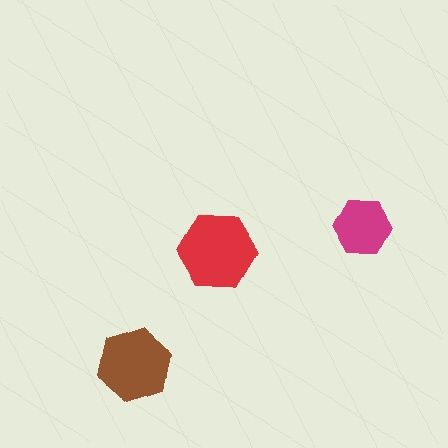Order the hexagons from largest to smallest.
the red one, the brown one, the magenta one.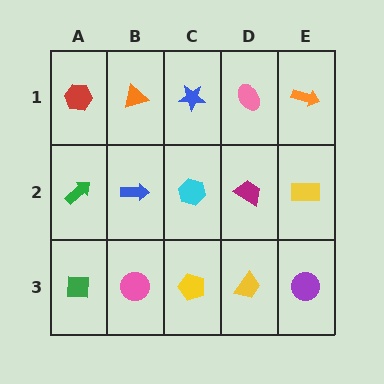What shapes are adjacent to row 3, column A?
A green arrow (row 2, column A), a pink circle (row 3, column B).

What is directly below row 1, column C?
A cyan hexagon.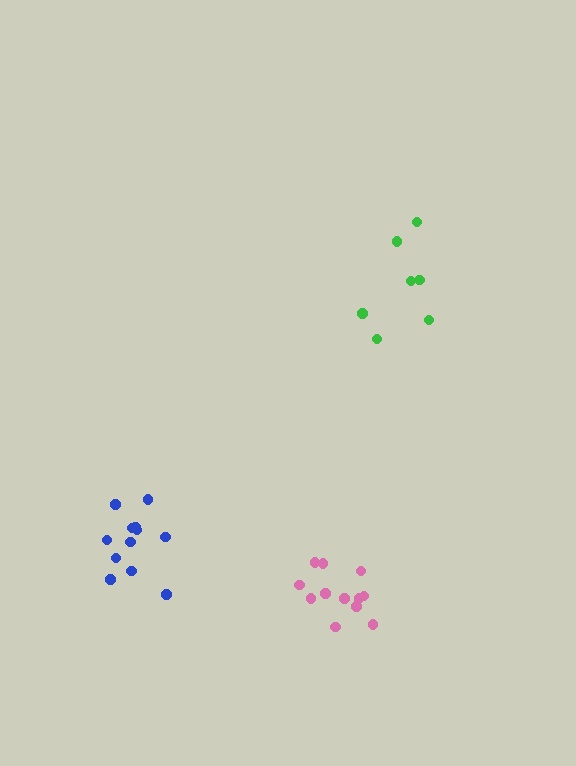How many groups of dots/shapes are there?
There are 3 groups.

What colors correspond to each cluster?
The clusters are colored: blue, green, pink.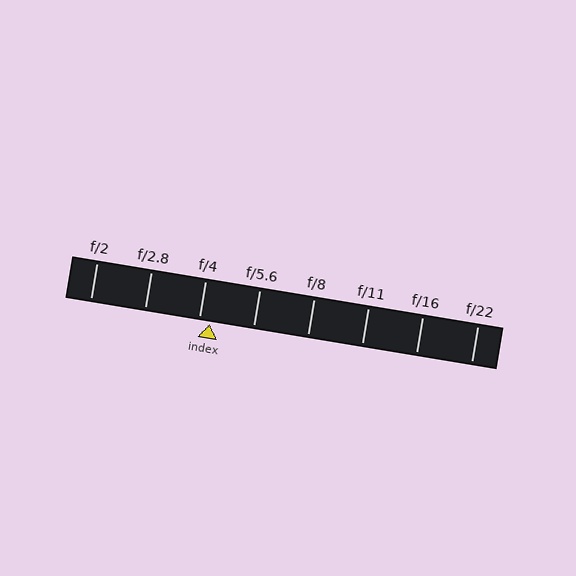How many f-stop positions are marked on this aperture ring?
There are 8 f-stop positions marked.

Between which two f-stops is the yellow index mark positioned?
The index mark is between f/4 and f/5.6.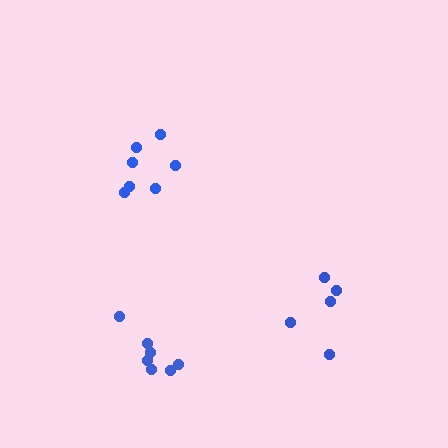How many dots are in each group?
Group 1: 7 dots, Group 2: 7 dots, Group 3: 5 dots (19 total).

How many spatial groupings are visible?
There are 3 spatial groupings.